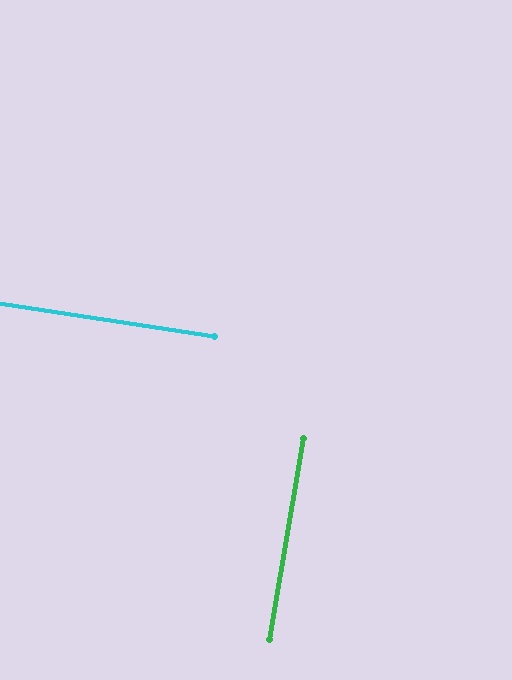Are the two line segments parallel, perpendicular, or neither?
Perpendicular — they meet at approximately 89°.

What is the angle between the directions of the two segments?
Approximately 89 degrees.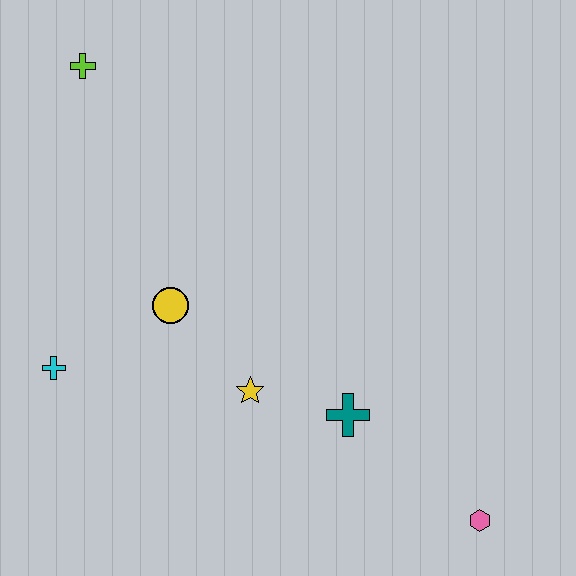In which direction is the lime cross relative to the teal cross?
The lime cross is above the teal cross.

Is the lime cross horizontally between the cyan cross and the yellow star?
Yes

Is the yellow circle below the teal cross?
No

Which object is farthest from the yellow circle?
The pink hexagon is farthest from the yellow circle.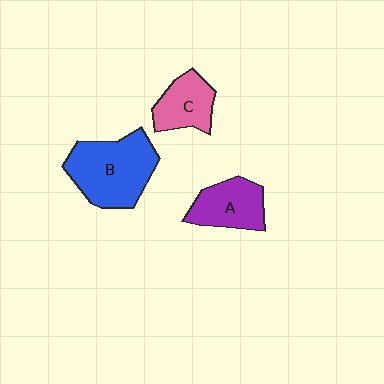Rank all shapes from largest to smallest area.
From largest to smallest: B (blue), A (purple), C (pink).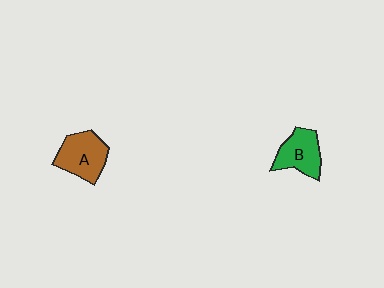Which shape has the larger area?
Shape A (brown).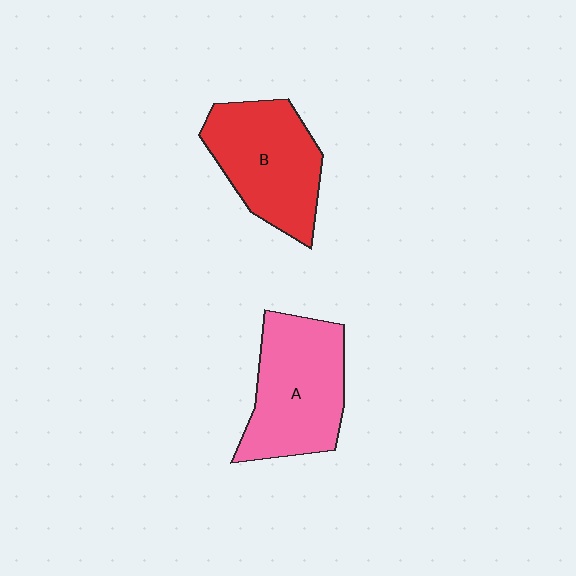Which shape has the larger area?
Shape A (pink).